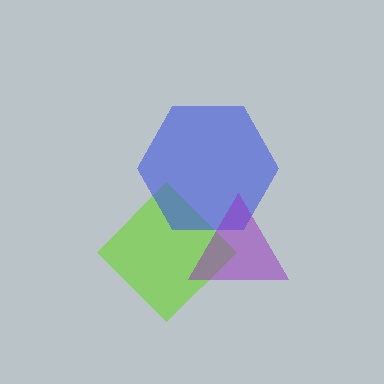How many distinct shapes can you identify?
There are 3 distinct shapes: a lime diamond, a blue hexagon, a purple triangle.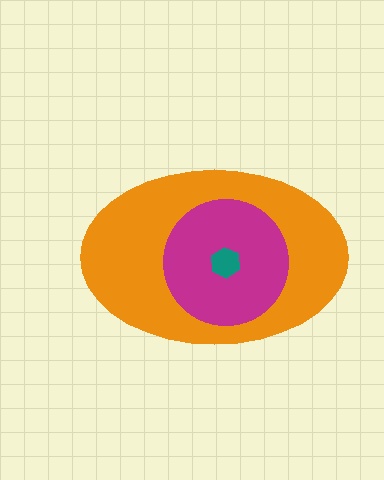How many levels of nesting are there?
3.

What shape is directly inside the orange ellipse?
The magenta circle.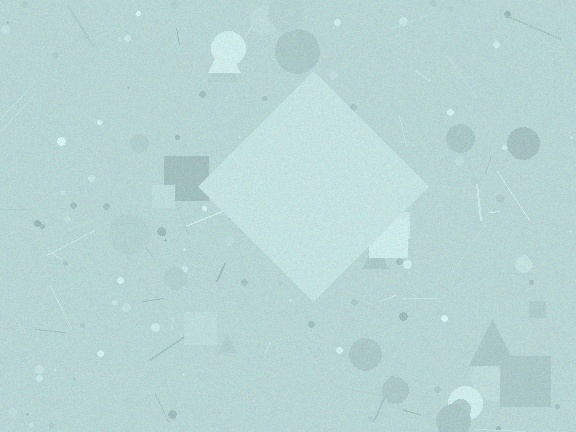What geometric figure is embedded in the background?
A diamond is embedded in the background.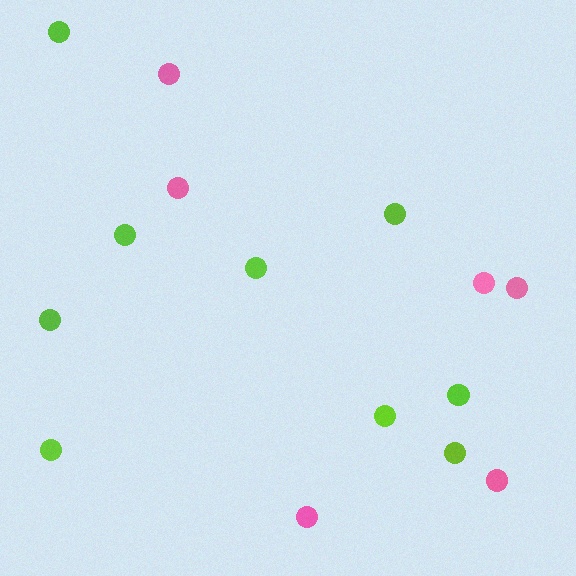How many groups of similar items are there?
There are 2 groups: one group of lime circles (9) and one group of pink circles (6).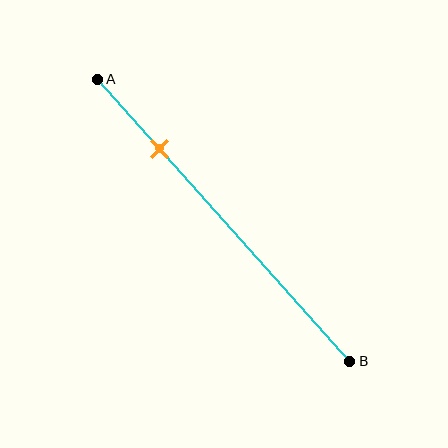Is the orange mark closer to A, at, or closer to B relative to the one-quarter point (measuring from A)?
The orange mark is approximately at the one-quarter point of segment AB.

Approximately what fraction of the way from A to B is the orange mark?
The orange mark is approximately 25% of the way from A to B.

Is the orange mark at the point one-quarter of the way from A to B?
Yes, the mark is approximately at the one-quarter point.